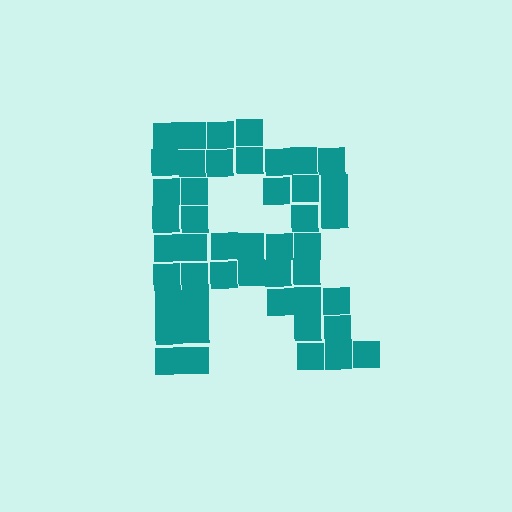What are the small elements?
The small elements are squares.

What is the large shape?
The large shape is the letter R.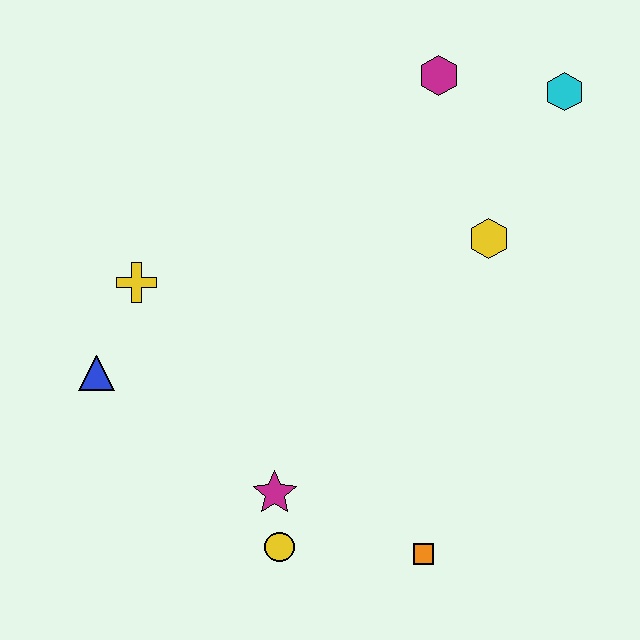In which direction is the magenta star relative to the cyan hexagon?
The magenta star is below the cyan hexagon.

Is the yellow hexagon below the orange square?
No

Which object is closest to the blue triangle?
The yellow cross is closest to the blue triangle.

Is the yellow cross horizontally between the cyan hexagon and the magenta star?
No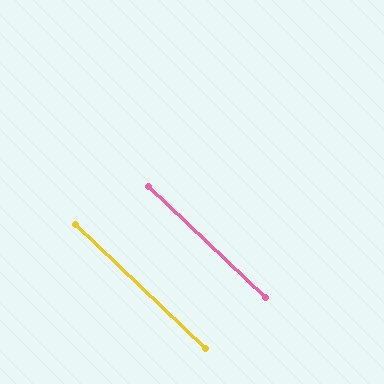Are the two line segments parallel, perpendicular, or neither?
Parallel — their directions differ by only 0.1°.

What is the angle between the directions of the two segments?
Approximately 0 degrees.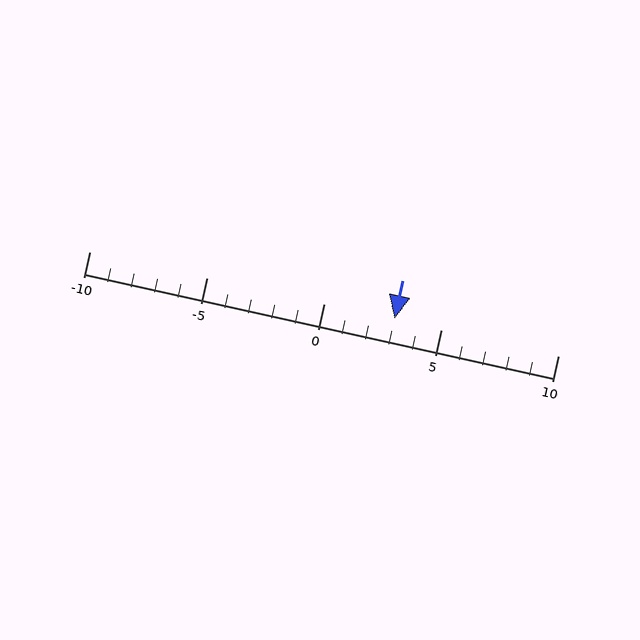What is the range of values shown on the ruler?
The ruler shows values from -10 to 10.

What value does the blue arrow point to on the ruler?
The blue arrow points to approximately 3.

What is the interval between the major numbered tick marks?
The major tick marks are spaced 5 units apart.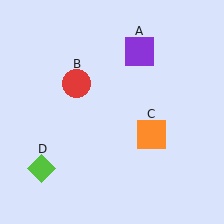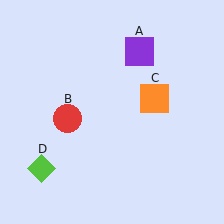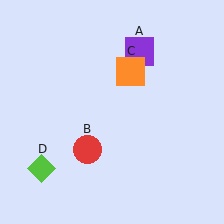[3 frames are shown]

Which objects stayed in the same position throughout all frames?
Purple square (object A) and lime diamond (object D) remained stationary.